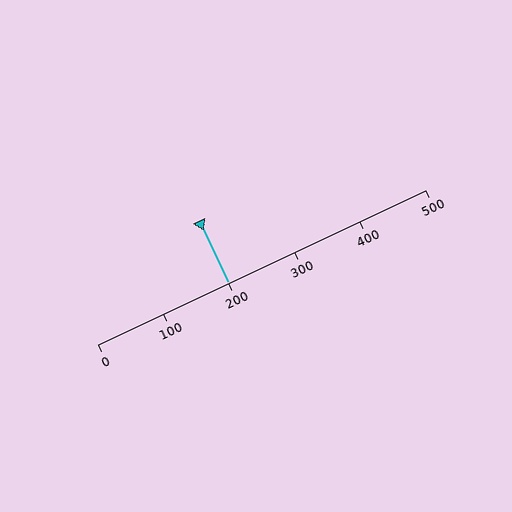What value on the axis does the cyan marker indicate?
The marker indicates approximately 200.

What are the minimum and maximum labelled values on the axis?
The axis runs from 0 to 500.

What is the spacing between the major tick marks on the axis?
The major ticks are spaced 100 apart.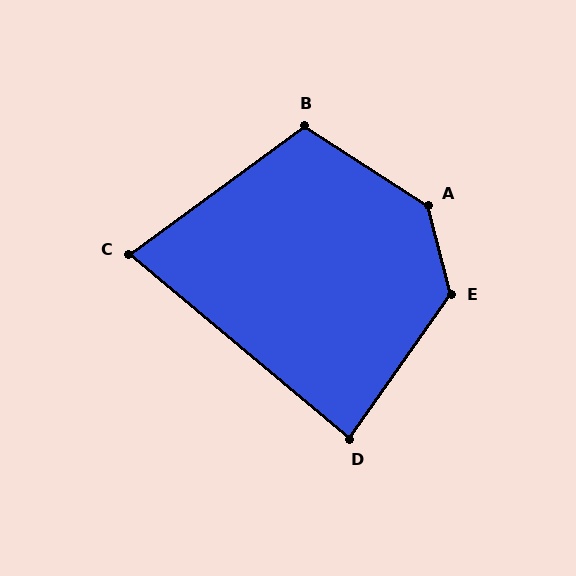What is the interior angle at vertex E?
Approximately 131 degrees (obtuse).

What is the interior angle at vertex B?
Approximately 111 degrees (obtuse).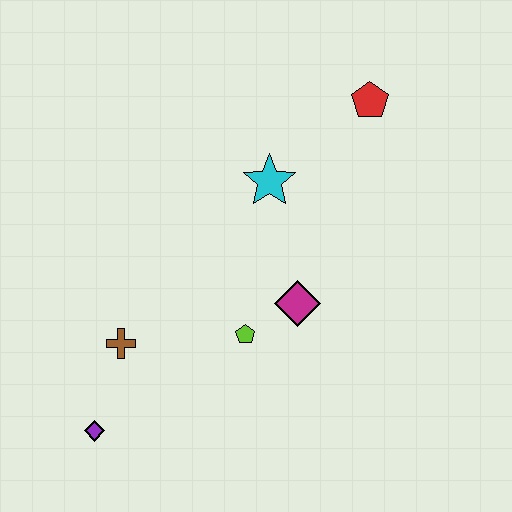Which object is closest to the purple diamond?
The brown cross is closest to the purple diamond.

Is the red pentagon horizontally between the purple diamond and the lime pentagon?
No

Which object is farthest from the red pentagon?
The purple diamond is farthest from the red pentagon.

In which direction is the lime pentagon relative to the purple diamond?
The lime pentagon is to the right of the purple diamond.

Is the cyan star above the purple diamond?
Yes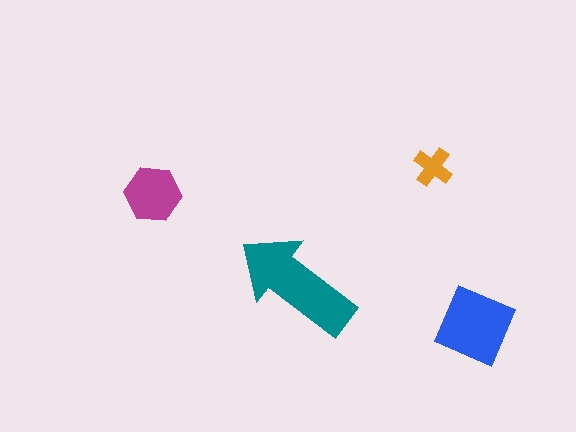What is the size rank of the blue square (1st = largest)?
2nd.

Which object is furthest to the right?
The blue square is rightmost.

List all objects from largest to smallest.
The teal arrow, the blue square, the magenta hexagon, the orange cross.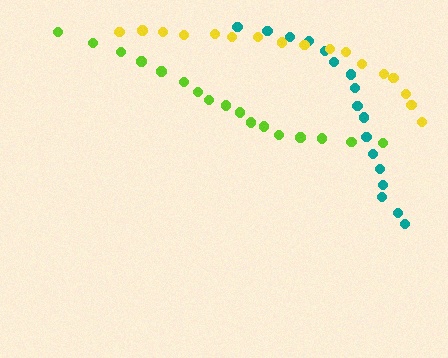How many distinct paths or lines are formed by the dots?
There are 3 distinct paths.